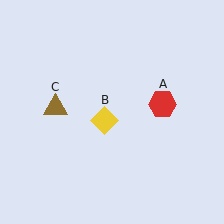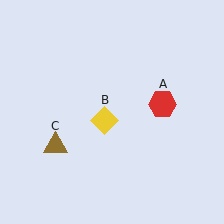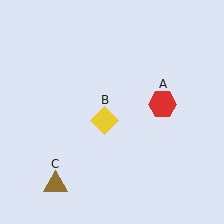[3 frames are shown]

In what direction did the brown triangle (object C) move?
The brown triangle (object C) moved down.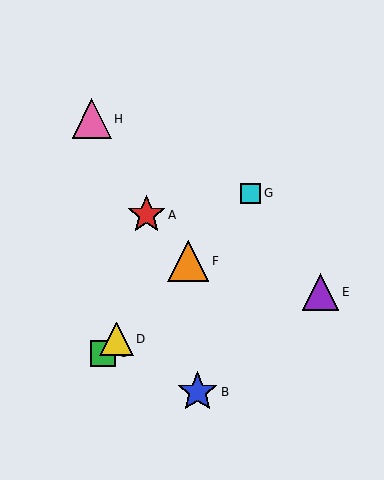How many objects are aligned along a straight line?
4 objects (C, D, F, G) are aligned along a straight line.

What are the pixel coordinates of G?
Object G is at (251, 193).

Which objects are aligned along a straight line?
Objects C, D, F, G are aligned along a straight line.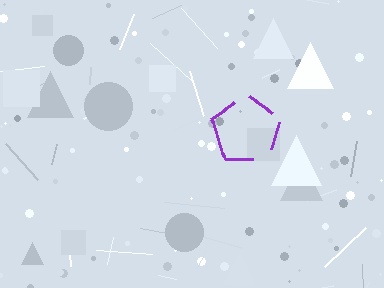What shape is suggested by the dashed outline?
The dashed outline suggests a pentagon.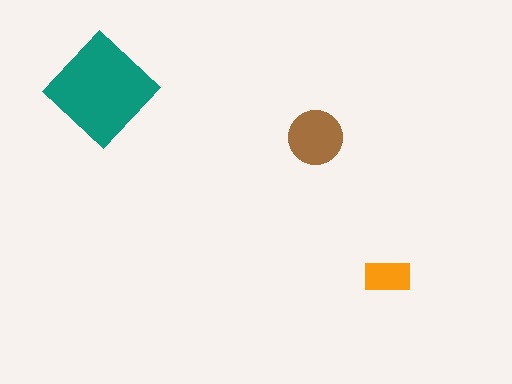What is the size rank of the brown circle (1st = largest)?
2nd.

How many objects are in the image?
There are 3 objects in the image.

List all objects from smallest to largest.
The orange rectangle, the brown circle, the teal diamond.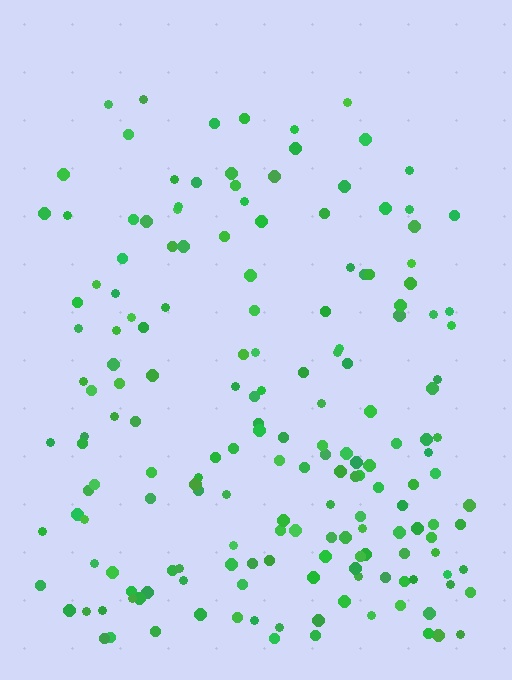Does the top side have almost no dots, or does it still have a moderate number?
Still a moderate number, just noticeably fewer than the bottom.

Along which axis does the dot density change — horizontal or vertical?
Vertical.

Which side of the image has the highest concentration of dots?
The bottom.